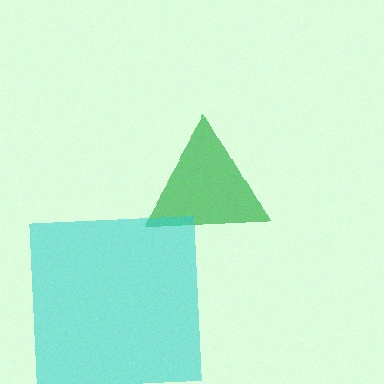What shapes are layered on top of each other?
The layered shapes are: a green triangle, a cyan square.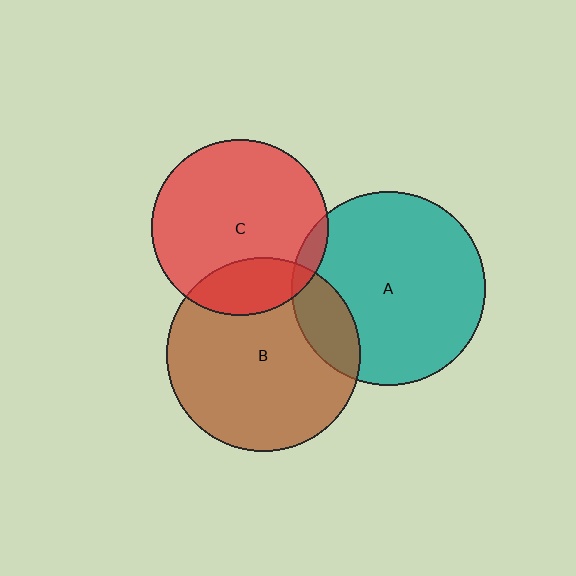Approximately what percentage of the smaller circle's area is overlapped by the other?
Approximately 20%.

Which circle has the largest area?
Circle A (teal).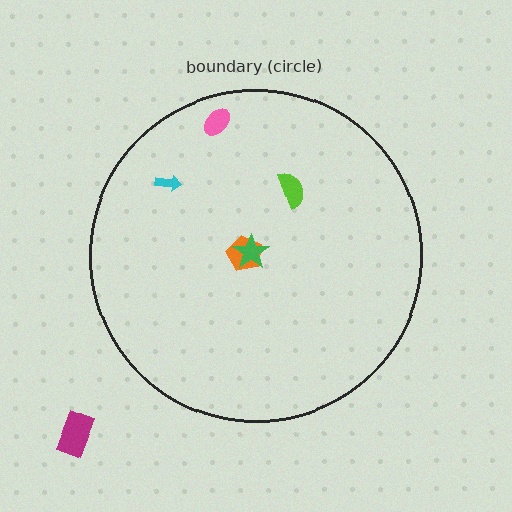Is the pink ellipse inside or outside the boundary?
Inside.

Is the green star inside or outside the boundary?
Inside.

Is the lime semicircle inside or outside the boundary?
Inside.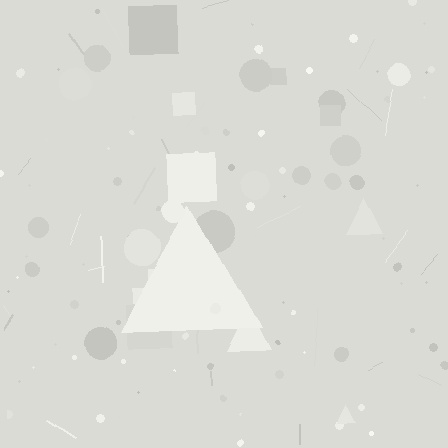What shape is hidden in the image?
A triangle is hidden in the image.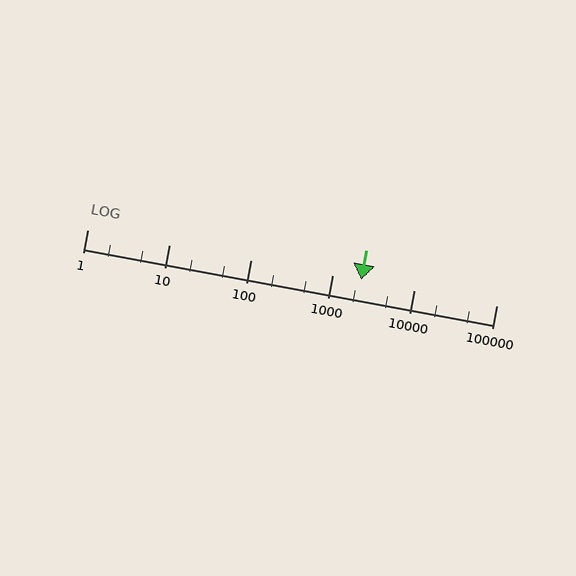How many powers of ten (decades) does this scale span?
The scale spans 5 decades, from 1 to 100000.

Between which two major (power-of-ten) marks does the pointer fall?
The pointer is between 1000 and 10000.